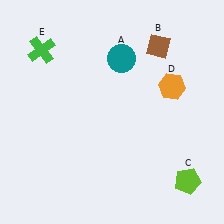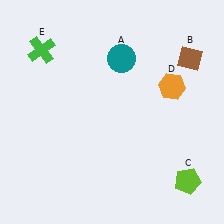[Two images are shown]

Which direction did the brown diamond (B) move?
The brown diamond (B) moved right.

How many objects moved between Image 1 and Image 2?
1 object moved between the two images.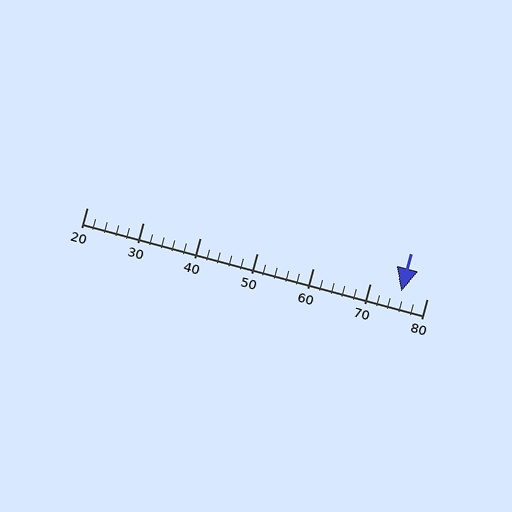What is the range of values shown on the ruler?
The ruler shows values from 20 to 80.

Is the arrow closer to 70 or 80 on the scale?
The arrow is closer to 80.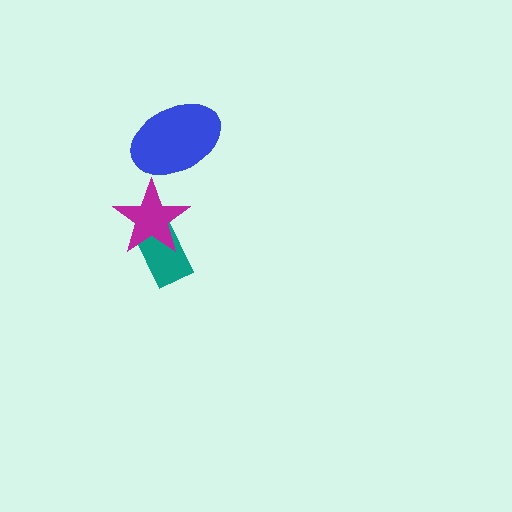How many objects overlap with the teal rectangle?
1 object overlaps with the teal rectangle.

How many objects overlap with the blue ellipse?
0 objects overlap with the blue ellipse.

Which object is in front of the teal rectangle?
The magenta star is in front of the teal rectangle.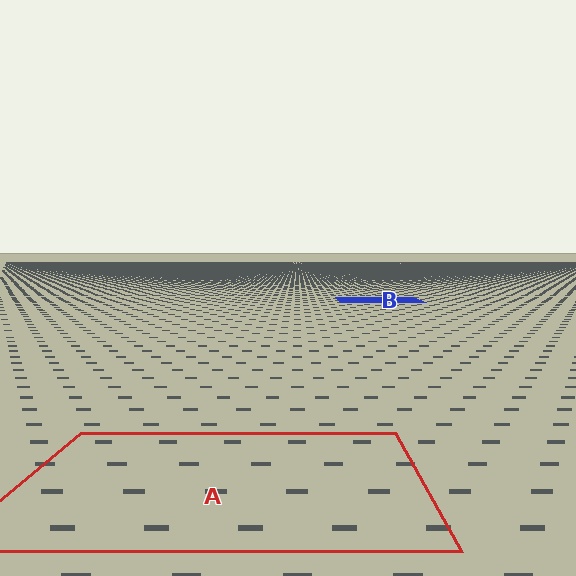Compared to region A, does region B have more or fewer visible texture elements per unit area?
Region B has more texture elements per unit area — they are packed more densely because it is farther away.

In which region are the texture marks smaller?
The texture marks are smaller in region B, because it is farther away.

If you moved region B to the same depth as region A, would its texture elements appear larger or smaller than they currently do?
They would appear larger. At a closer depth, the same texture elements are projected at a bigger on-screen size.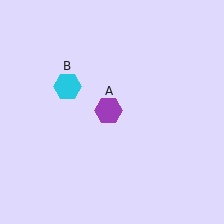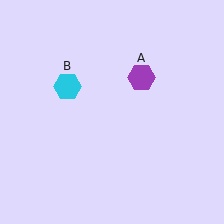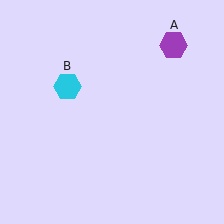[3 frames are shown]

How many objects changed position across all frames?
1 object changed position: purple hexagon (object A).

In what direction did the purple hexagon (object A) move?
The purple hexagon (object A) moved up and to the right.